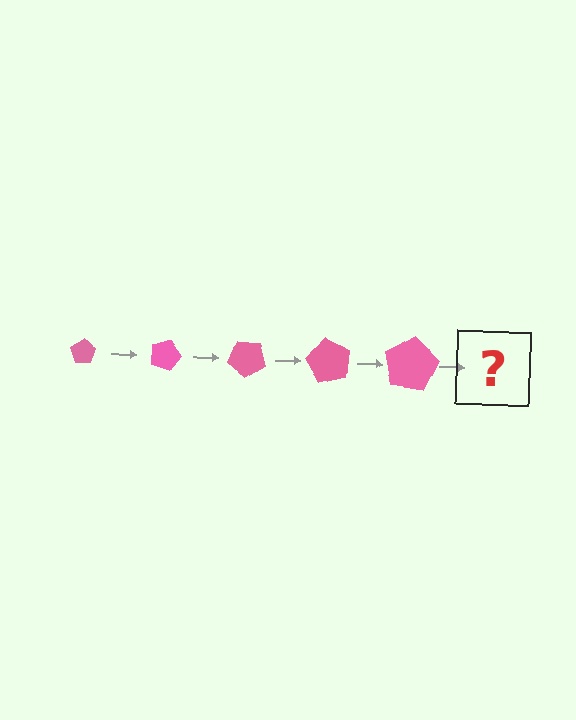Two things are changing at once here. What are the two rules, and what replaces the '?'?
The two rules are that the pentagon grows larger each step and it rotates 20 degrees each step. The '?' should be a pentagon, larger than the previous one and rotated 100 degrees from the start.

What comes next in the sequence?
The next element should be a pentagon, larger than the previous one and rotated 100 degrees from the start.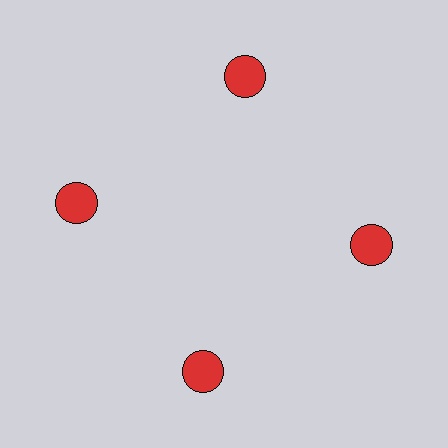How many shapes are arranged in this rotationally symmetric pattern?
There are 4 shapes, arranged in 4 groups of 1.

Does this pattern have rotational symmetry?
Yes, this pattern has 4-fold rotational symmetry. It looks the same after rotating 90 degrees around the center.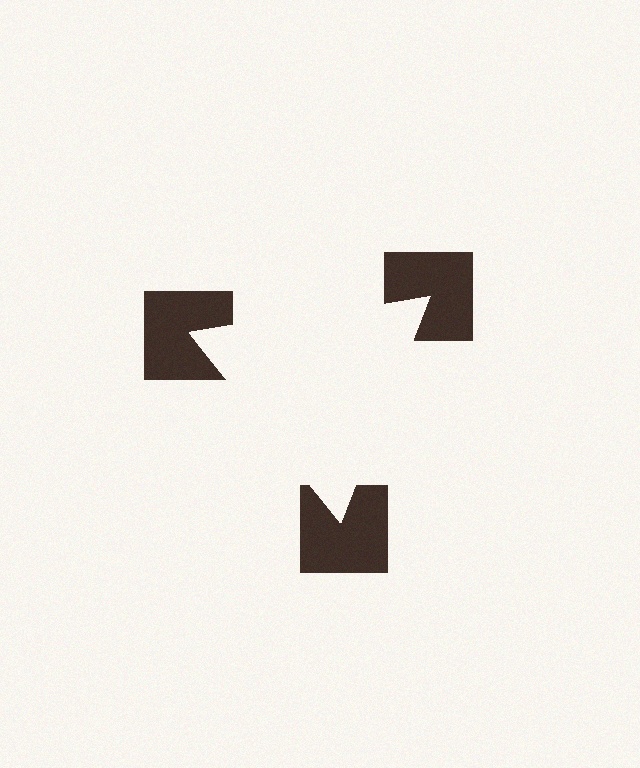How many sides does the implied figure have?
3 sides.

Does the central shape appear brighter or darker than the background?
It typically appears slightly brighter than the background, even though no actual brightness change is drawn.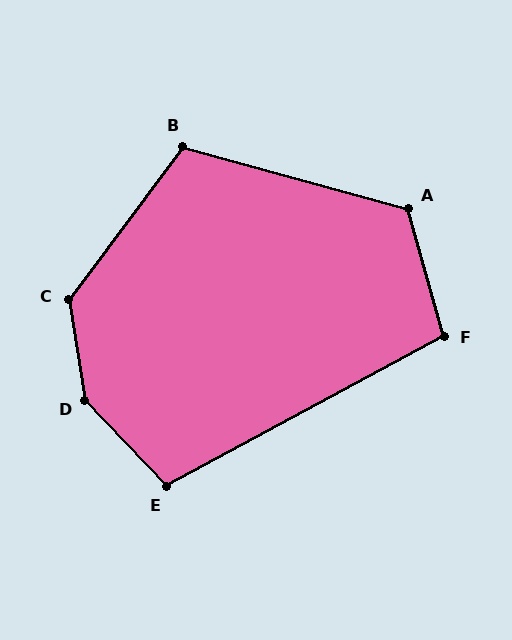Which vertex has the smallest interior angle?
F, at approximately 103 degrees.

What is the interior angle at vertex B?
Approximately 111 degrees (obtuse).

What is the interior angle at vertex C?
Approximately 134 degrees (obtuse).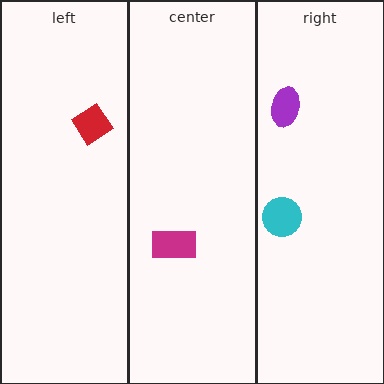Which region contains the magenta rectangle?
The center region.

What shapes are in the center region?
The magenta rectangle.